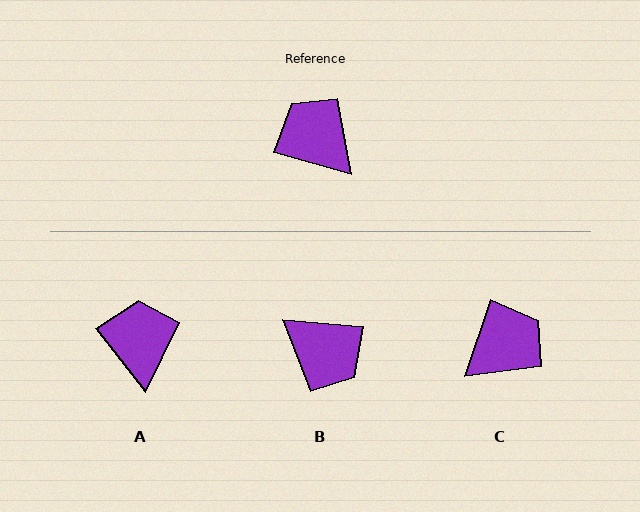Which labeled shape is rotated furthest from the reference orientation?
B, about 170 degrees away.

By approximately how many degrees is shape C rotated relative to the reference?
Approximately 93 degrees clockwise.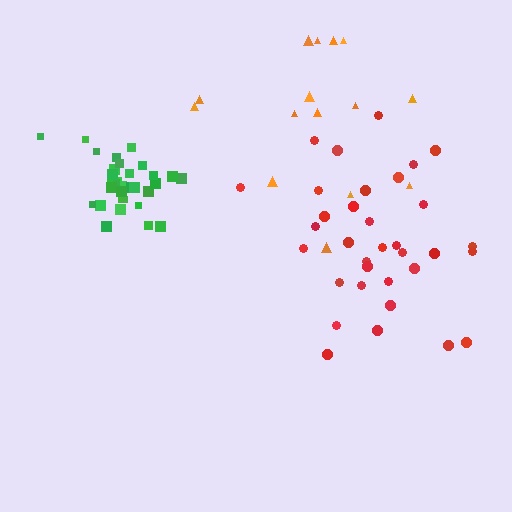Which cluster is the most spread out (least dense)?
Orange.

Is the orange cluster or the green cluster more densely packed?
Green.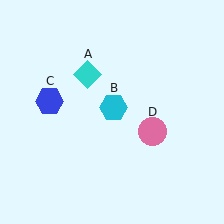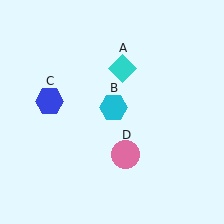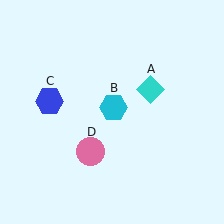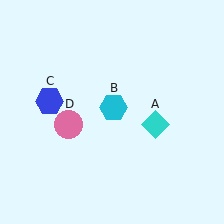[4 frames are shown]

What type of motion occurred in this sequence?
The cyan diamond (object A), pink circle (object D) rotated clockwise around the center of the scene.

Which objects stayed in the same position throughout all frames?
Cyan hexagon (object B) and blue hexagon (object C) remained stationary.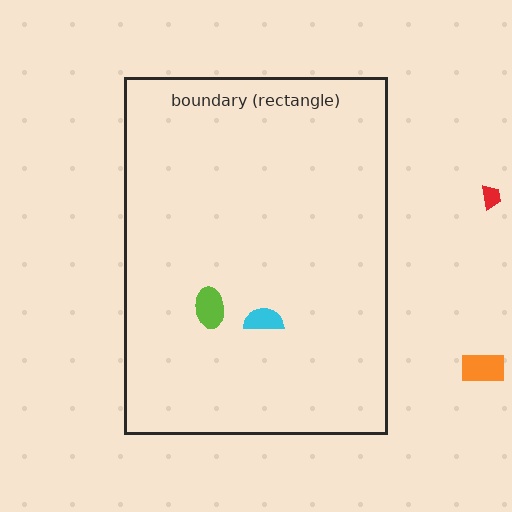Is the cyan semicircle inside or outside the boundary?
Inside.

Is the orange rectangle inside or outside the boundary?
Outside.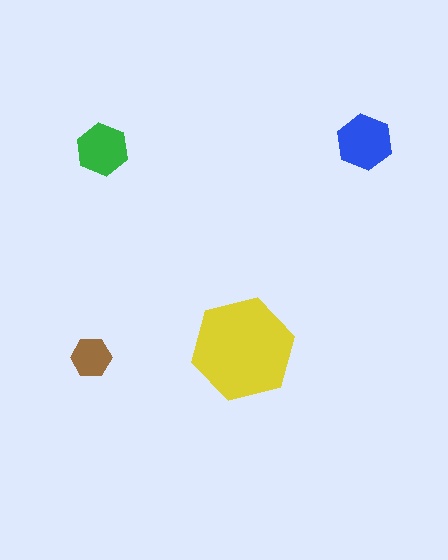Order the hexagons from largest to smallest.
the yellow one, the blue one, the green one, the brown one.